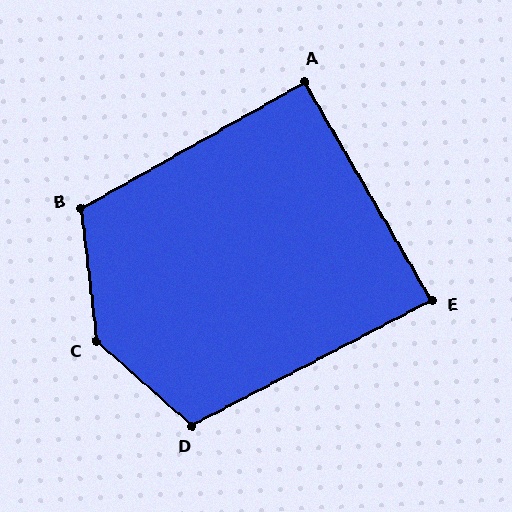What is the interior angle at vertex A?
Approximately 91 degrees (approximately right).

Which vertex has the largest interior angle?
C, at approximately 138 degrees.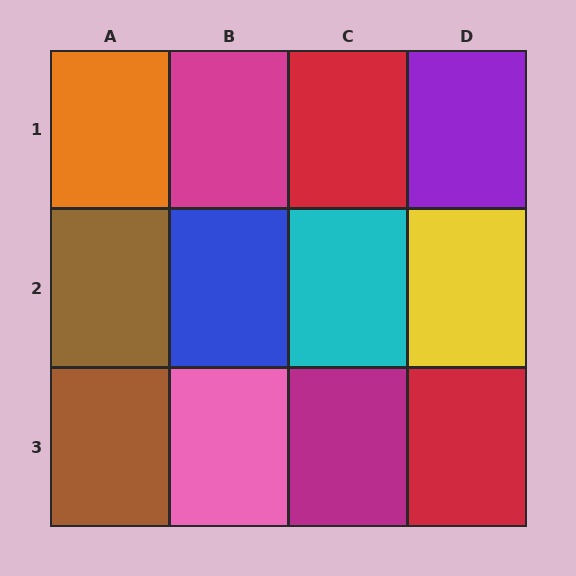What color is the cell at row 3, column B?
Pink.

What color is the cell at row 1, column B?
Magenta.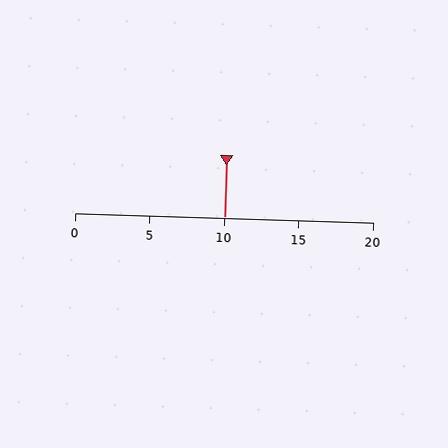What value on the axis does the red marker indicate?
The marker indicates approximately 10.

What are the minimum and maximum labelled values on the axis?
The axis runs from 0 to 20.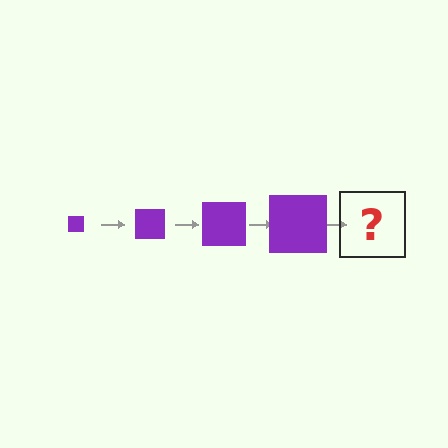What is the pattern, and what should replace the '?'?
The pattern is that the square gets progressively larger each step. The '?' should be a purple square, larger than the previous one.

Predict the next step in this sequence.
The next step is a purple square, larger than the previous one.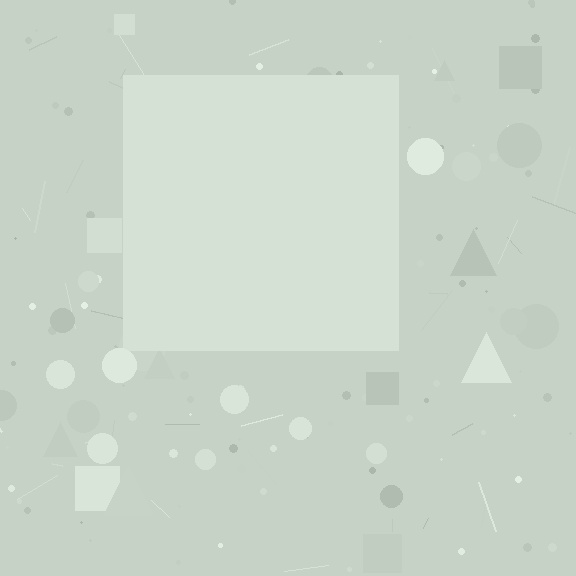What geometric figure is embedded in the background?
A square is embedded in the background.